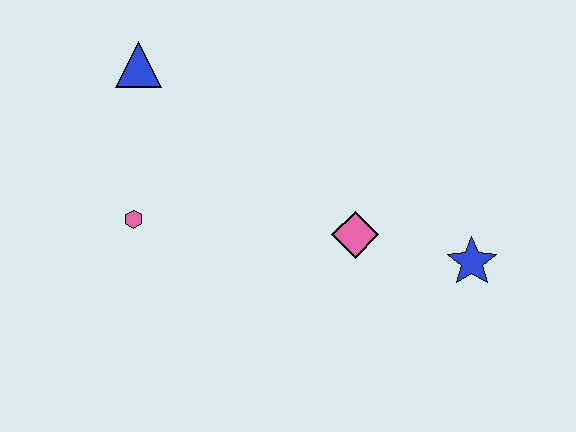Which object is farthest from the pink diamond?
The blue triangle is farthest from the pink diamond.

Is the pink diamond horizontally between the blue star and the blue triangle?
Yes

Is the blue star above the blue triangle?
No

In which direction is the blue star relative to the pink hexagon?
The blue star is to the right of the pink hexagon.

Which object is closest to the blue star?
The pink diamond is closest to the blue star.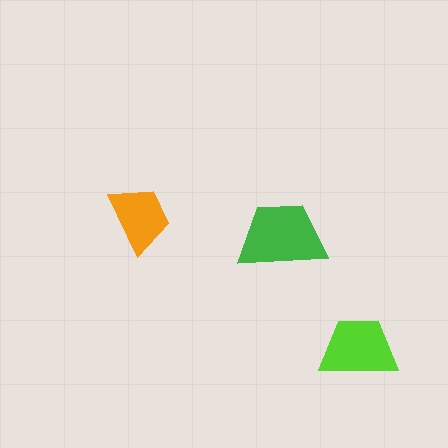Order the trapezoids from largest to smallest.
the green one, the lime one, the orange one.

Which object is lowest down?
The lime trapezoid is bottommost.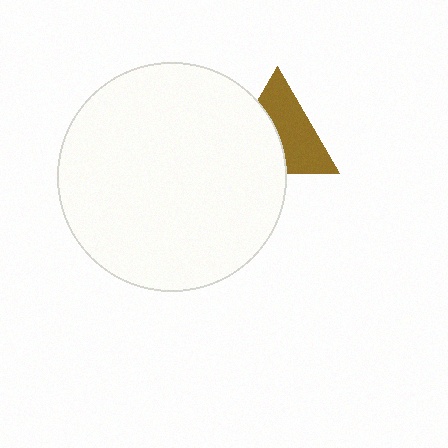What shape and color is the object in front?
The object in front is a white circle.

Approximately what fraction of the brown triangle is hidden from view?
Roughly 45% of the brown triangle is hidden behind the white circle.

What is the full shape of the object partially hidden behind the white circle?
The partially hidden object is a brown triangle.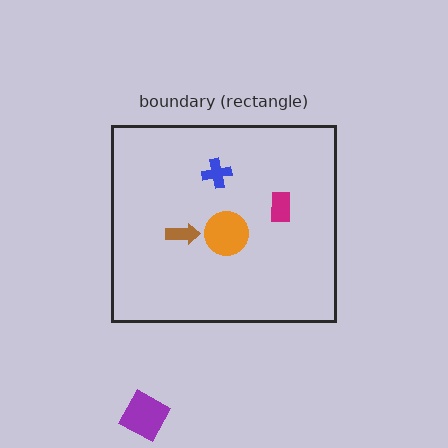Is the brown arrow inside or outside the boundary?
Inside.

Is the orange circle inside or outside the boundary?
Inside.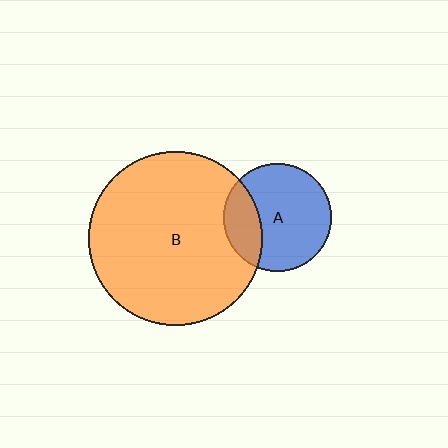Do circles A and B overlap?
Yes.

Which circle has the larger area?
Circle B (orange).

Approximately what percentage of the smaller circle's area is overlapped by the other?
Approximately 25%.